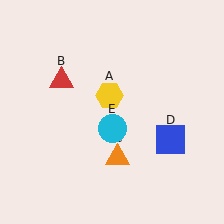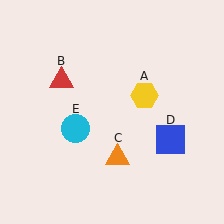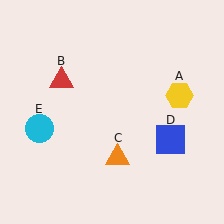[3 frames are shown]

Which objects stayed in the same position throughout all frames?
Red triangle (object B) and orange triangle (object C) and blue square (object D) remained stationary.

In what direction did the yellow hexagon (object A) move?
The yellow hexagon (object A) moved right.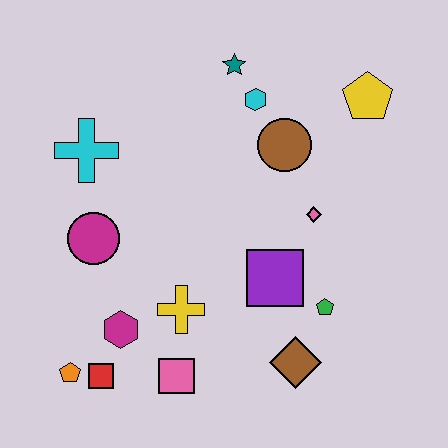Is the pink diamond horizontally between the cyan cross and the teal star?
No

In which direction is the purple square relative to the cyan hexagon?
The purple square is below the cyan hexagon.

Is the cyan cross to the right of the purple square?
No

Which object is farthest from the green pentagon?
The cyan cross is farthest from the green pentagon.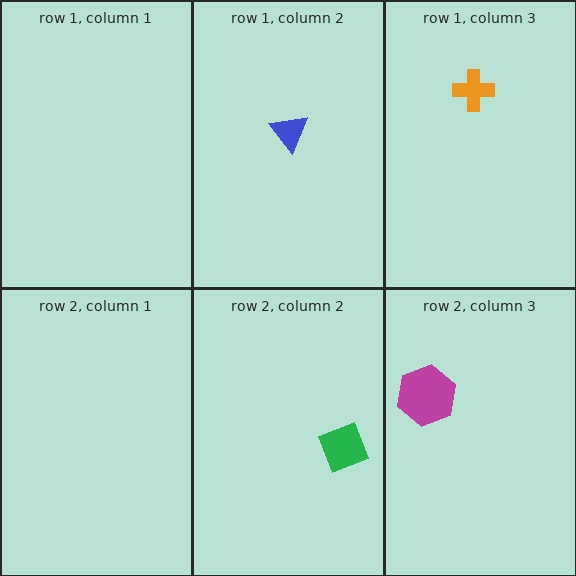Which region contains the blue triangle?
The row 1, column 2 region.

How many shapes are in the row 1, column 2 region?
1.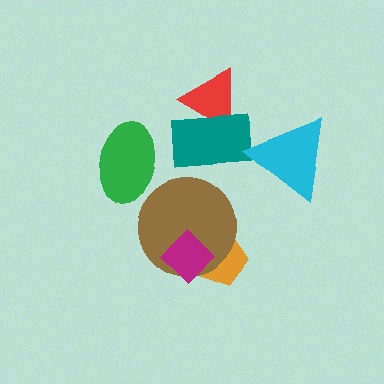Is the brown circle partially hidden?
Yes, it is partially covered by another shape.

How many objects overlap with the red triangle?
1 object overlaps with the red triangle.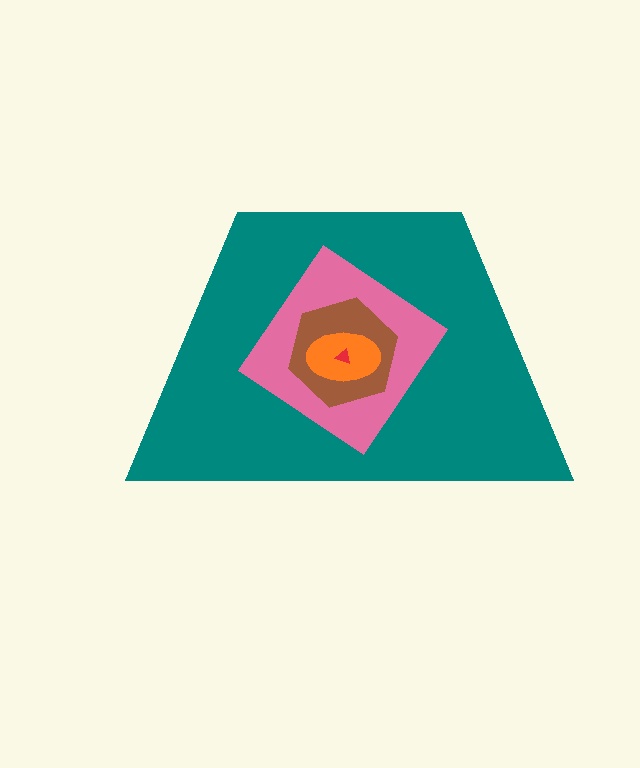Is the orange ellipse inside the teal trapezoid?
Yes.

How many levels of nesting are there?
5.